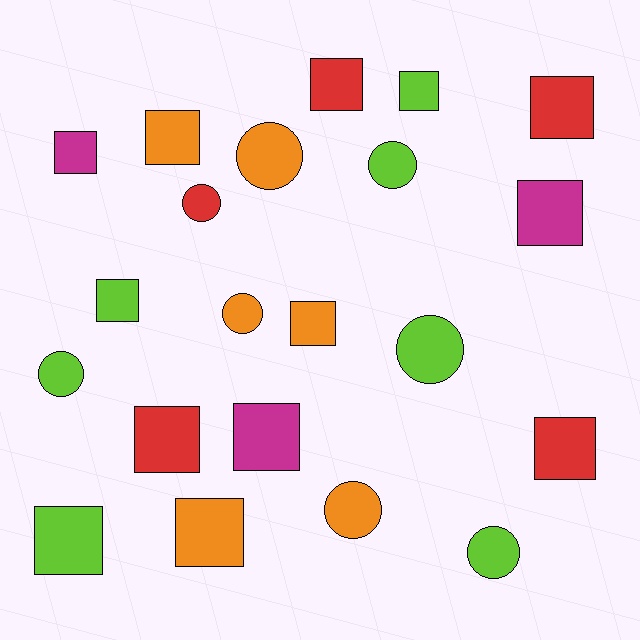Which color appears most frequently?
Lime, with 7 objects.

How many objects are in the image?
There are 21 objects.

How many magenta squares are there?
There are 3 magenta squares.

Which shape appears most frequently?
Square, with 13 objects.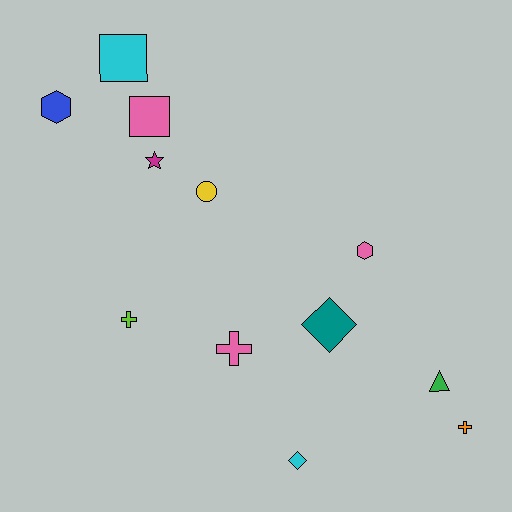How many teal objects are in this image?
There is 1 teal object.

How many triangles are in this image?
There is 1 triangle.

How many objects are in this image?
There are 12 objects.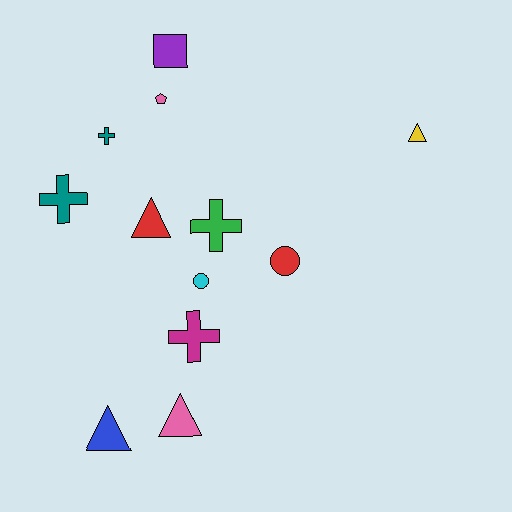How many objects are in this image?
There are 12 objects.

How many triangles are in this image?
There are 4 triangles.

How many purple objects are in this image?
There is 1 purple object.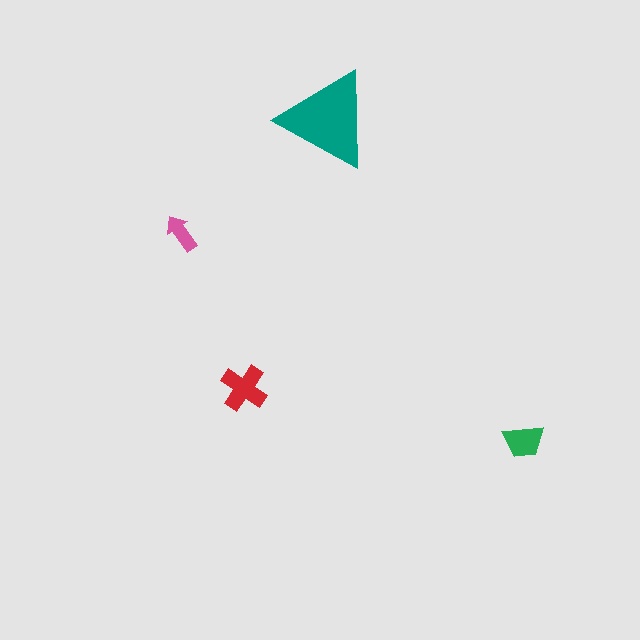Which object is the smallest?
The pink arrow.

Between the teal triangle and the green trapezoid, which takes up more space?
The teal triangle.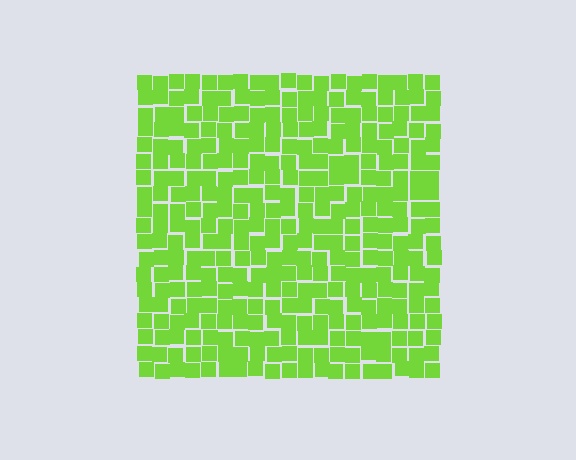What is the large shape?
The large shape is a square.